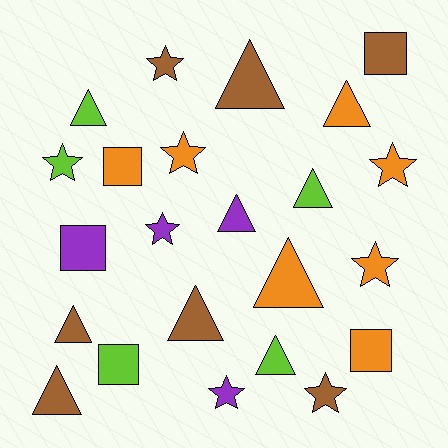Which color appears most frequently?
Brown, with 7 objects.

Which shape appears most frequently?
Triangle, with 10 objects.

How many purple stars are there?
There are 2 purple stars.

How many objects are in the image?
There are 23 objects.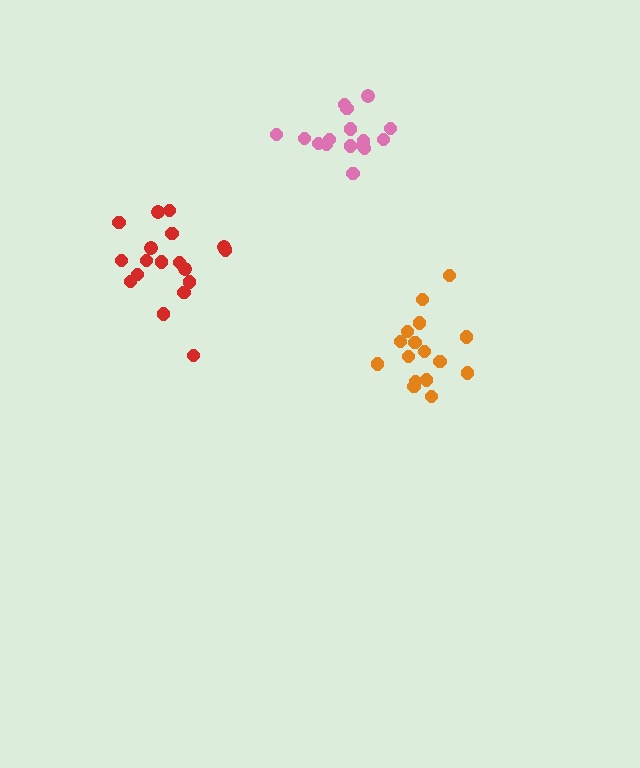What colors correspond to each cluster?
The clusters are colored: red, pink, orange.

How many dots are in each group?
Group 1: 18 dots, Group 2: 16 dots, Group 3: 16 dots (50 total).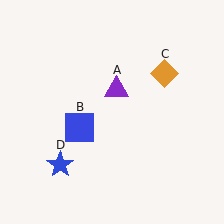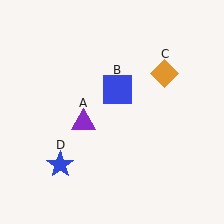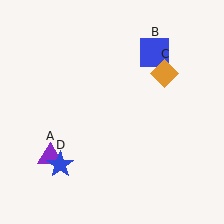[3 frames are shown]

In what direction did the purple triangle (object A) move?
The purple triangle (object A) moved down and to the left.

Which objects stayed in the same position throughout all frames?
Orange diamond (object C) and blue star (object D) remained stationary.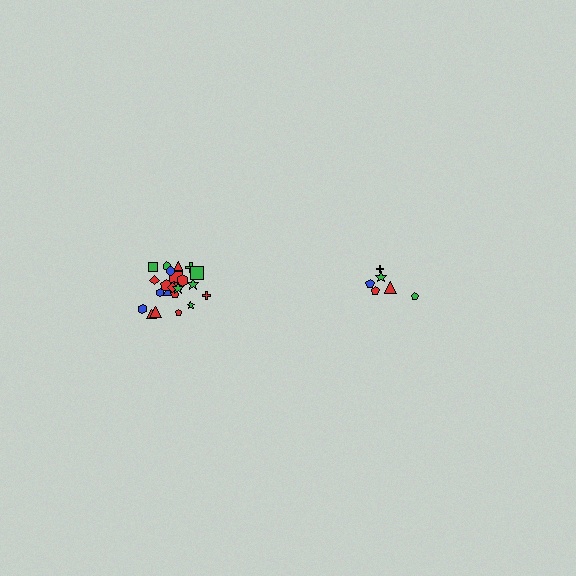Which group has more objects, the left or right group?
The left group.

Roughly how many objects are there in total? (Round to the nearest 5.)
Roughly 30 objects in total.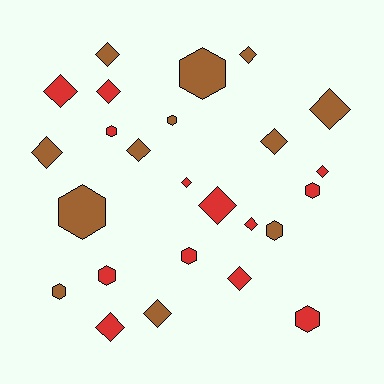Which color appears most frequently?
Red, with 13 objects.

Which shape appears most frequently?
Diamond, with 15 objects.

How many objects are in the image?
There are 25 objects.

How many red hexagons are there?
There are 5 red hexagons.